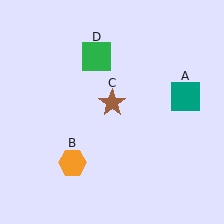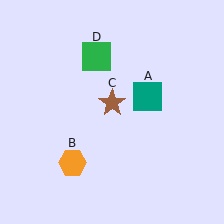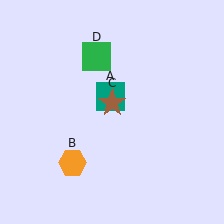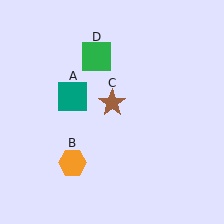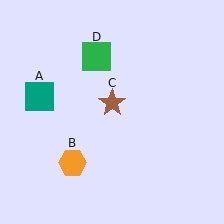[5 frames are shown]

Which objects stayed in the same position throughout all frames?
Orange hexagon (object B) and brown star (object C) and green square (object D) remained stationary.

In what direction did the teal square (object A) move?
The teal square (object A) moved left.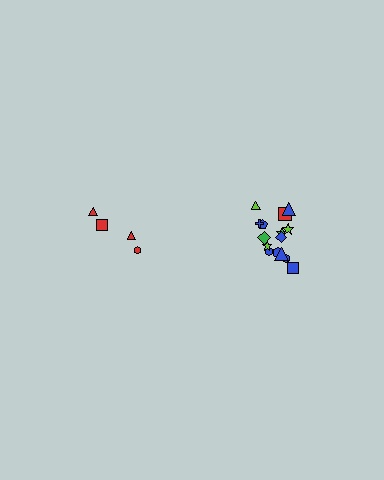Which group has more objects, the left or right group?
The right group.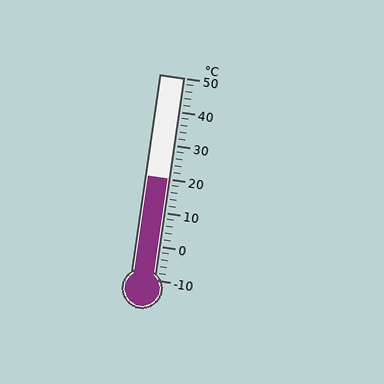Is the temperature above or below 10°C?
The temperature is above 10°C.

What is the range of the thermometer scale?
The thermometer scale ranges from -10°C to 50°C.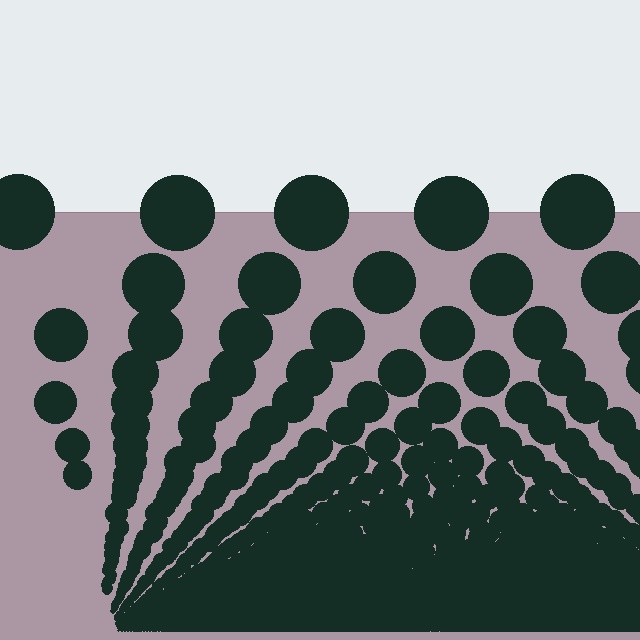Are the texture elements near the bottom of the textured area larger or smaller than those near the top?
Smaller. The gradient is inverted — elements near the bottom are smaller and denser.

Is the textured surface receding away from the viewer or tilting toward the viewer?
The surface appears to tilt toward the viewer. Texture elements get larger and sparser toward the top.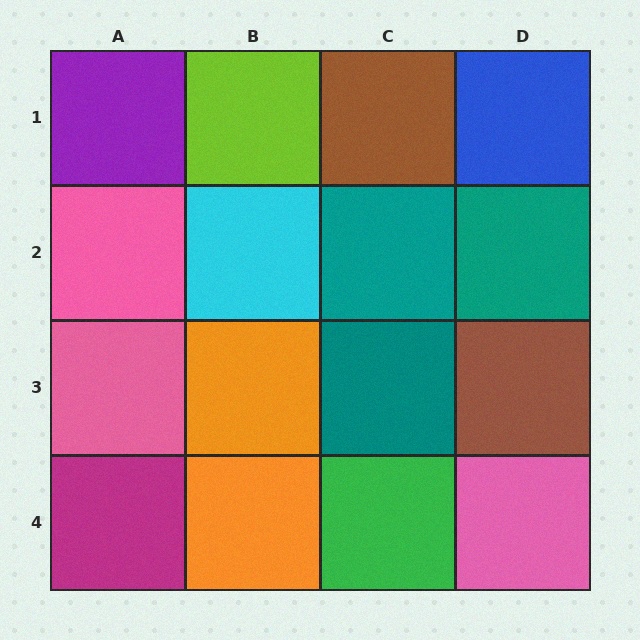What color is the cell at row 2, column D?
Teal.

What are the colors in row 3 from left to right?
Pink, orange, teal, brown.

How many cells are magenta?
1 cell is magenta.